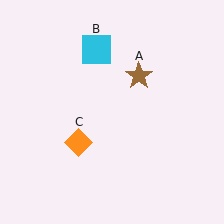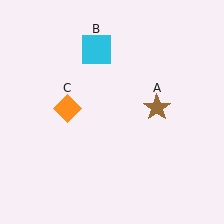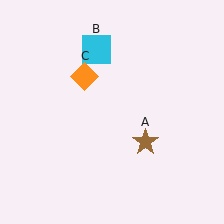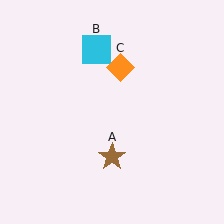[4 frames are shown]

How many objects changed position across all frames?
2 objects changed position: brown star (object A), orange diamond (object C).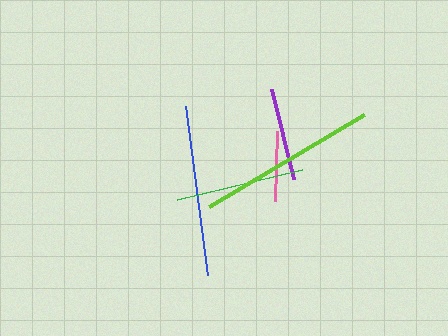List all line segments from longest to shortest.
From longest to shortest: lime, blue, green, purple, pink.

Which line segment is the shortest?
The pink line is the shortest at approximately 71 pixels.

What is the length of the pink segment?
The pink segment is approximately 71 pixels long.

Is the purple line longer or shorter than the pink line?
The purple line is longer than the pink line.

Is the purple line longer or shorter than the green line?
The green line is longer than the purple line.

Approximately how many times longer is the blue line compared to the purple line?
The blue line is approximately 1.8 times the length of the purple line.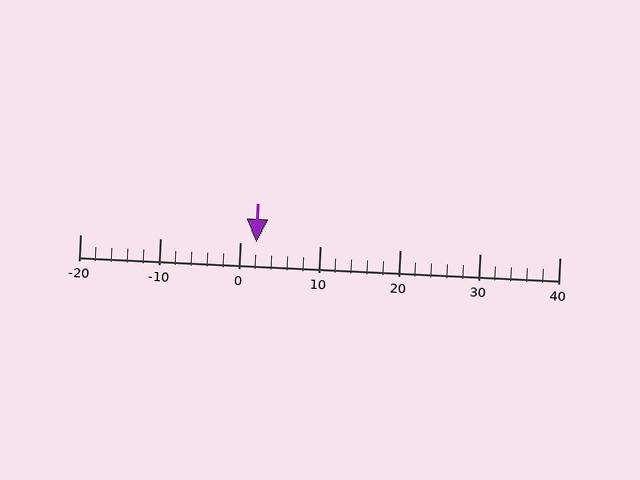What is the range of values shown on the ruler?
The ruler shows values from -20 to 40.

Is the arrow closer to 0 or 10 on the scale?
The arrow is closer to 0.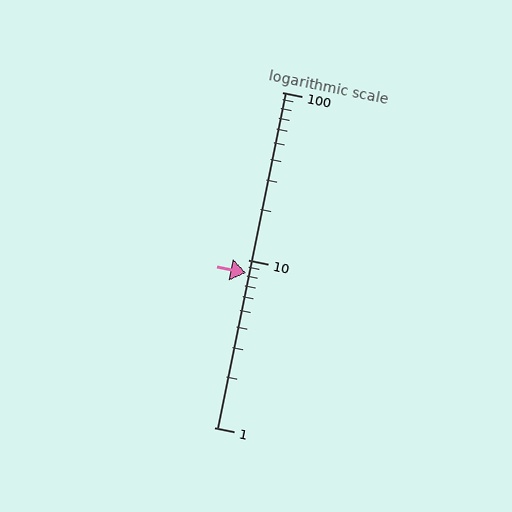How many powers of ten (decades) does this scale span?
The scale spans 2 decades, from 1 to 100.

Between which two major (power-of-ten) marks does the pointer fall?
The pointer is between 1 and 10.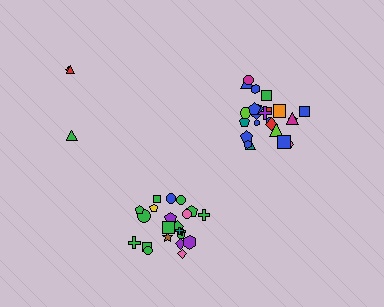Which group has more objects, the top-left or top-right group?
The top-right group.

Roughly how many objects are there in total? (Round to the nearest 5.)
Roughly 50 objects in total.